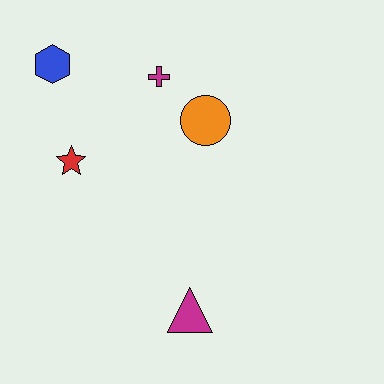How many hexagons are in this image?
There is 1 hexagon.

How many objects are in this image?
There are 5 objects.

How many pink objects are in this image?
There are no pink objects.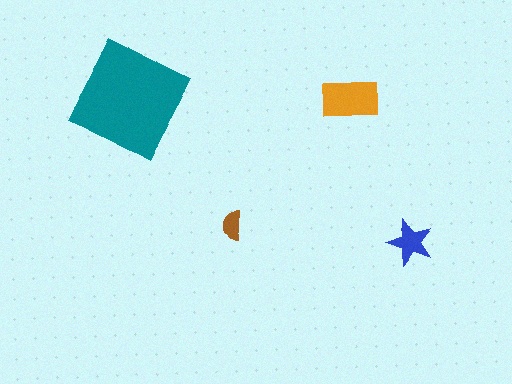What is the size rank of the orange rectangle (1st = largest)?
2nd.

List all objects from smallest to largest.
The brown semicircle, the blue star, the orange rectangle, the teal diamond.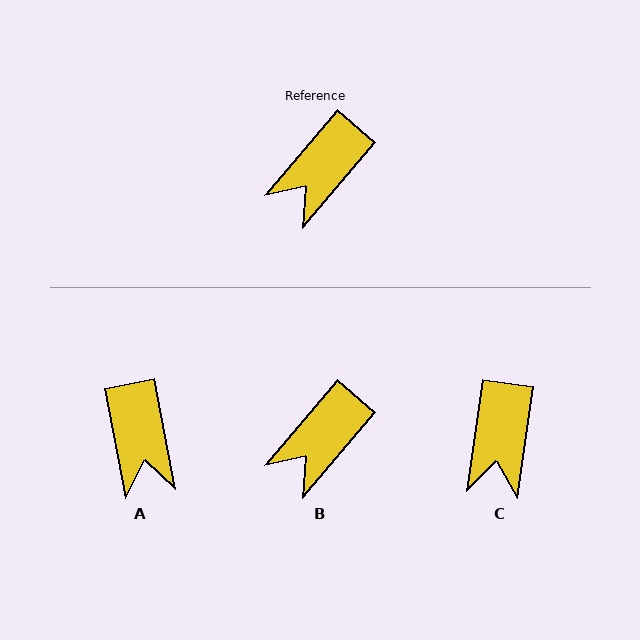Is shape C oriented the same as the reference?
No, it is off by about 32 degrees.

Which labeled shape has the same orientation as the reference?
B.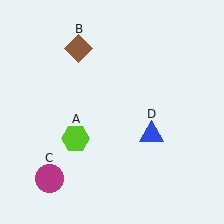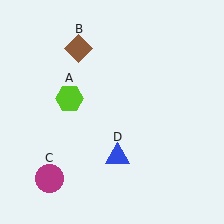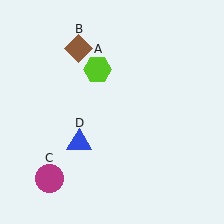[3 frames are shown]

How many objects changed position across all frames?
2 objects changed position: lime hexagon (object A), blue triangle (object D).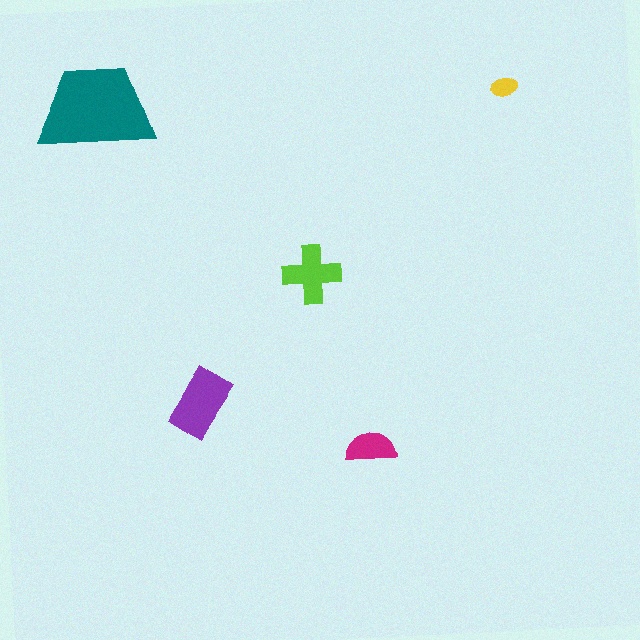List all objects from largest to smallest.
The teal trapezoid, the purple rectangle, the lime cross, the magenta semicircle, the yellow ellipse.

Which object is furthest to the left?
The teal trapezoid is leftmost.